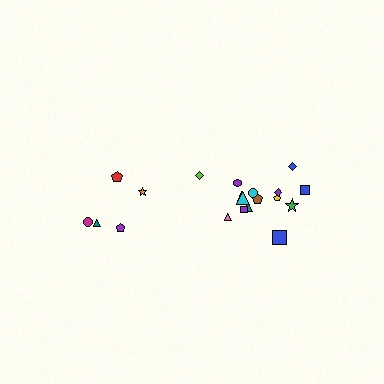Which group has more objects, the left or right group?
The right group.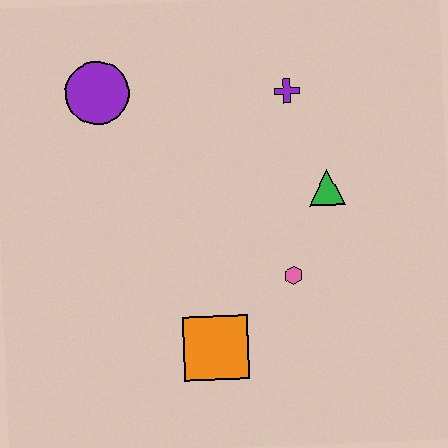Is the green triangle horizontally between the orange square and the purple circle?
No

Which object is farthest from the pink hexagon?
The purple circle is farthest from the pink hexagon.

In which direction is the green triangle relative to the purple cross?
The green triangle is below the purple cross.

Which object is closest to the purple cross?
The green triangle is closest to the purple cross.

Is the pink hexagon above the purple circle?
No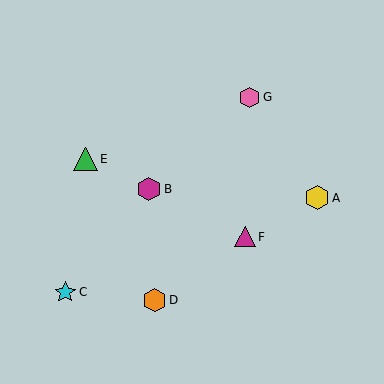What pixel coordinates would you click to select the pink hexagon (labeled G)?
Click at (249, 97) to select the pink hexagon G.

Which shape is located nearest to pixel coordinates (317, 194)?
The yellow hexagon (labeled A) at (317, 198) is nearest to that location.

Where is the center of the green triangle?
The center of the green triangle is at (85, 159).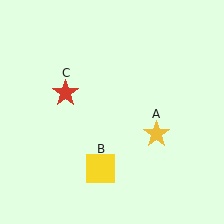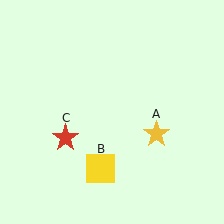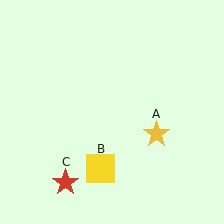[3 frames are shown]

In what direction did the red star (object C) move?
The red star (object C) moved down.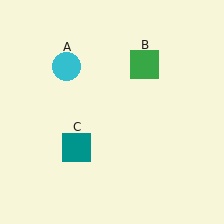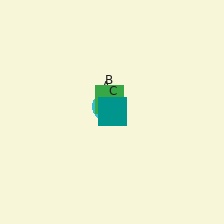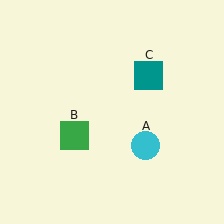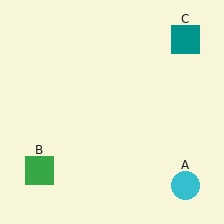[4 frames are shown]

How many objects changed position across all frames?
3 objects changed position: cyan circle (object A), green square (object B), teal square (object C).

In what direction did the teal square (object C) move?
The teal square (object C) moved up and to the right.